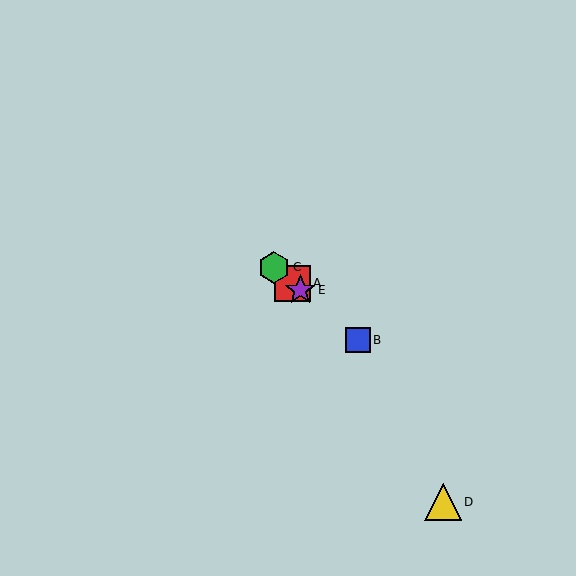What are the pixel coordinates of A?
Object A is at (292, 283).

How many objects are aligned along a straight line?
4 objects (A, B, C, E) are aligned along a straight line.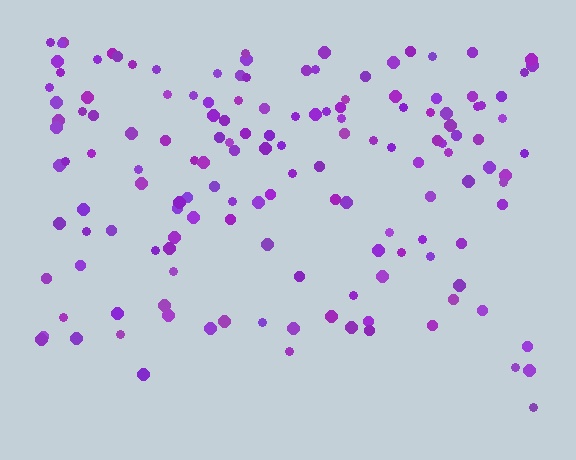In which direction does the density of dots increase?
From bottom to top, with the top side densest.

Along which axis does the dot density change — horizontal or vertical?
Vertical.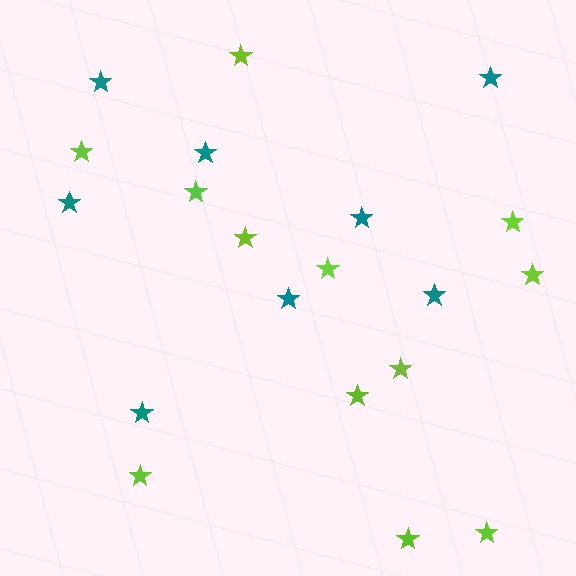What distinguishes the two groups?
There are 2 groups: one group of lime stars (12) and one group of teal stars (8).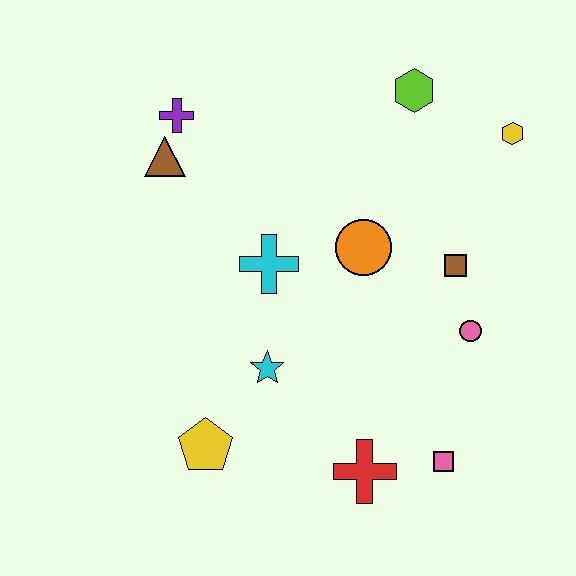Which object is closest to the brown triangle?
The purple cross is closest to the brown triangle.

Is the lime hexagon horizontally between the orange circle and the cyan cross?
No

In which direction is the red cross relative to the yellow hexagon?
The red cross is below the yellow hexagon.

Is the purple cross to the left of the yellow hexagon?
Yes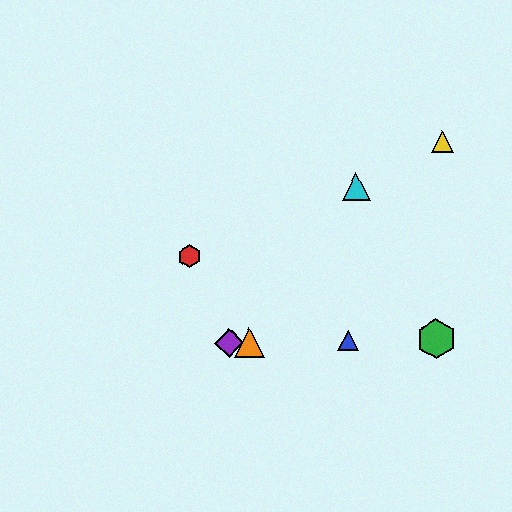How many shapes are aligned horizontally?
4 shapes (the blue triangle, the green hexagon, the purple diamond, the orange triangle) are aligned horizontally.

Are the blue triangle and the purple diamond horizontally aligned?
Yes, both are at y≈341.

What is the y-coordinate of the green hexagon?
The green hexagon is at y≈339.